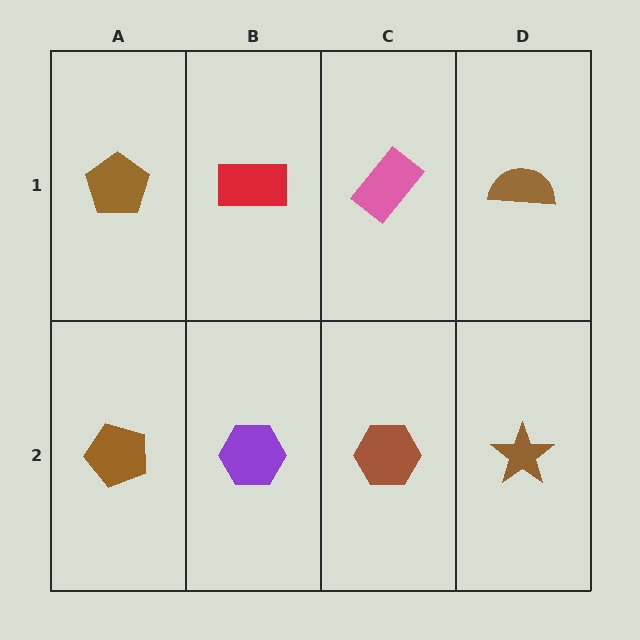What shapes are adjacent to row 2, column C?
A pink rectangle (row 1, column C), a purple hexagon (row 2, column B), a brown star (row 2, column D).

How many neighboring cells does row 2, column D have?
2.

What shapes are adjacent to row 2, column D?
A brown semicircle (row 1, column D), a brown hexagon (row 2, column C).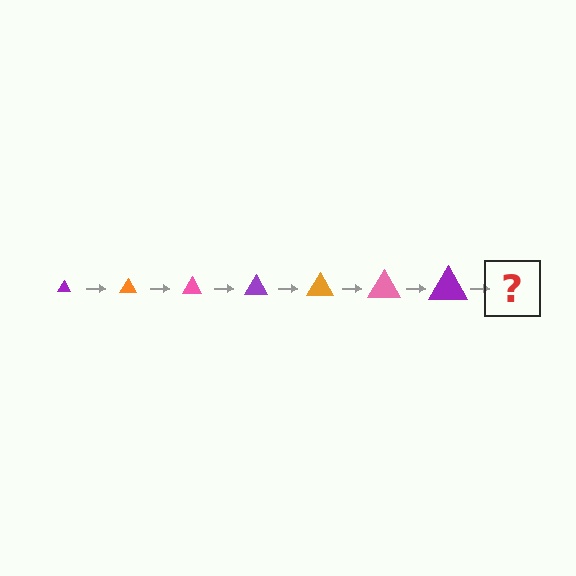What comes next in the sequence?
The next element should be an orange triangle, larger than the previous one.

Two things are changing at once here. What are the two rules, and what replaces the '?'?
The two rules are that the triangle grows larger each step and the color cycles through purple, orange, and pink. The '?' should be an orange triangle, larger than the previous one.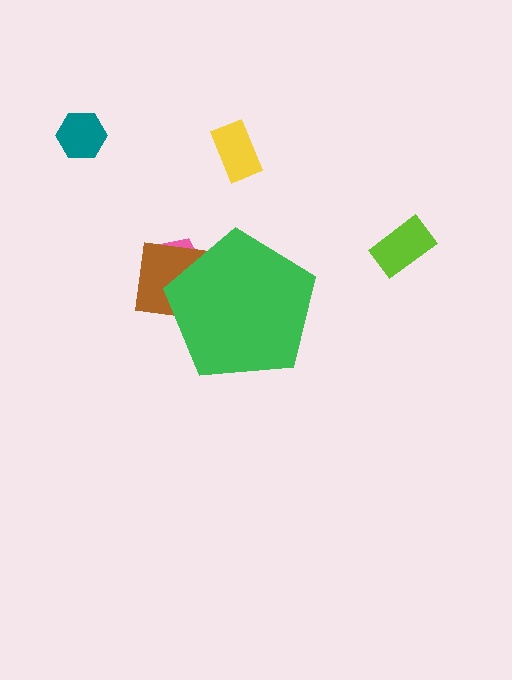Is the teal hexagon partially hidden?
No, the teal hexagon is fully visible.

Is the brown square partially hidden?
Yes, the brown square is partially hidden behind the green pentagon.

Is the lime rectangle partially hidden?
No, the lime rectangle is fully visible.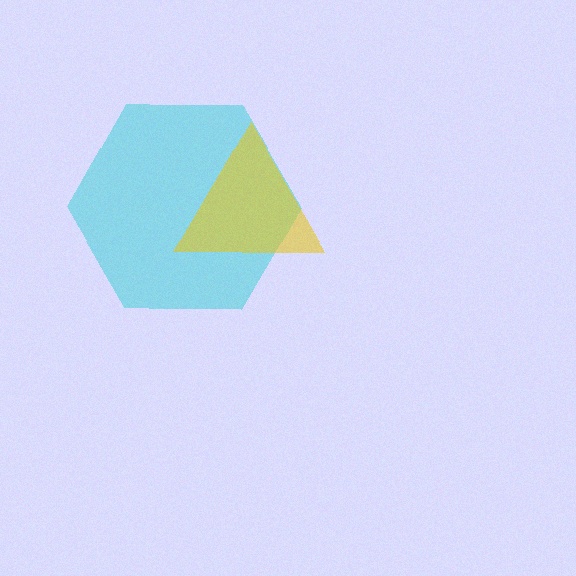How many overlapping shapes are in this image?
There are 2 overlapping shapes in the image.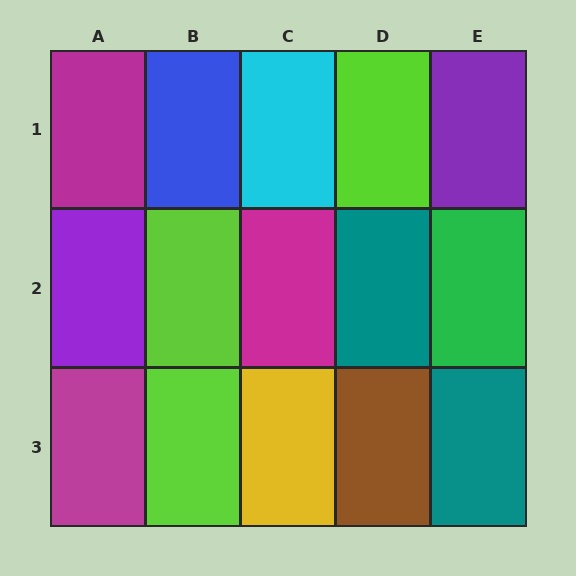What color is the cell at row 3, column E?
Teal.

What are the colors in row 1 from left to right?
Magenta, blue, cyan, lime, purple.